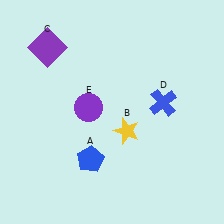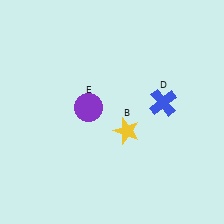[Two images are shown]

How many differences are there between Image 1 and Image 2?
There are 2 differences between the two images.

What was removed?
The blue pentagon (A), the purple square (C) were removed in Image 2.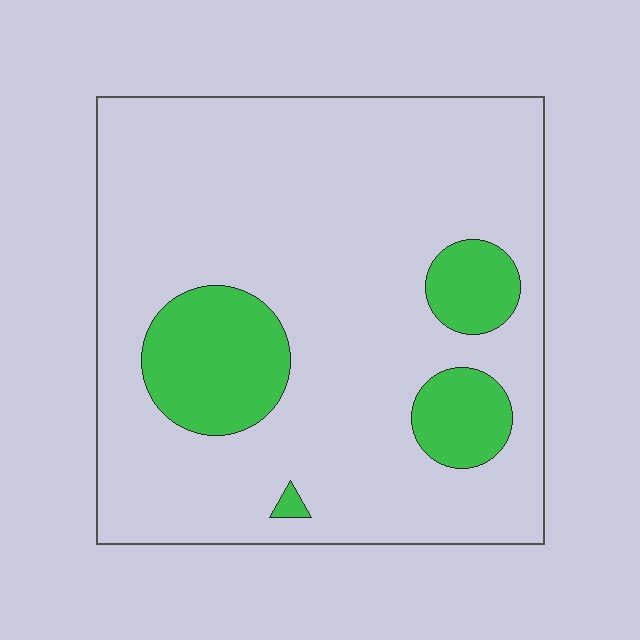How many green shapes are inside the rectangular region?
4.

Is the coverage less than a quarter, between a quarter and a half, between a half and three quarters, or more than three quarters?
Less than a quarter.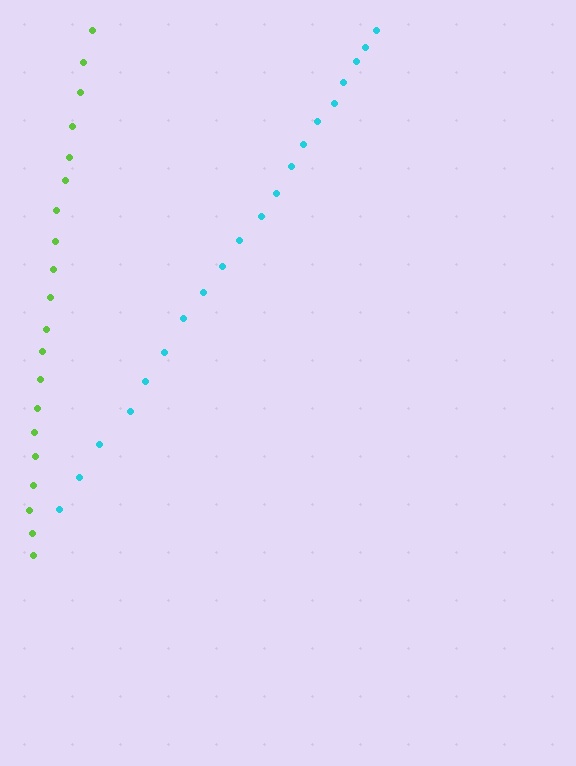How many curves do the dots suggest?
There are 2 distinct paths.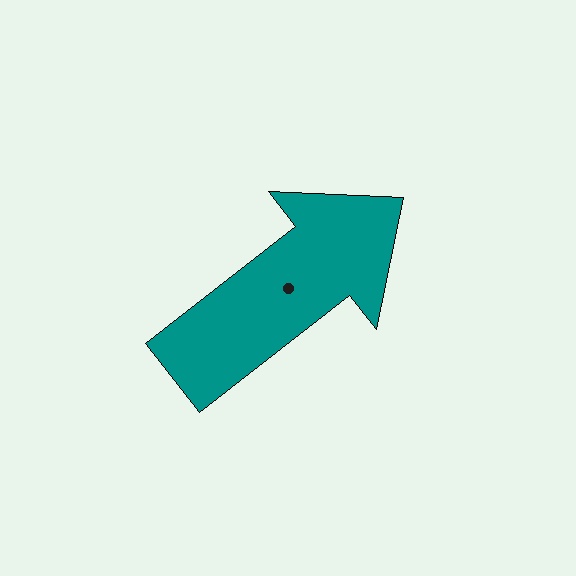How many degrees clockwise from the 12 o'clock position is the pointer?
Approximately 52 degrees.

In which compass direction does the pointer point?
Northeast.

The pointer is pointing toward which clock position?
Roughly 2 o'clock.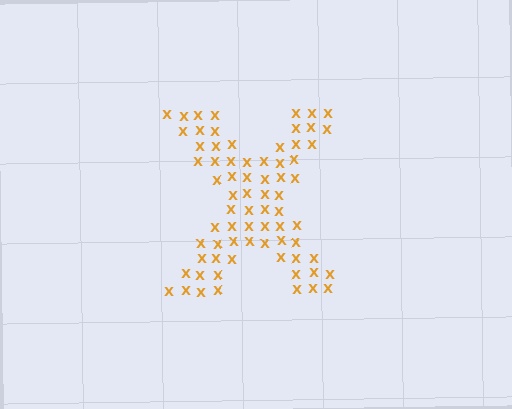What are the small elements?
The small elements are letter X's.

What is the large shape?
The large shape is the letter X.